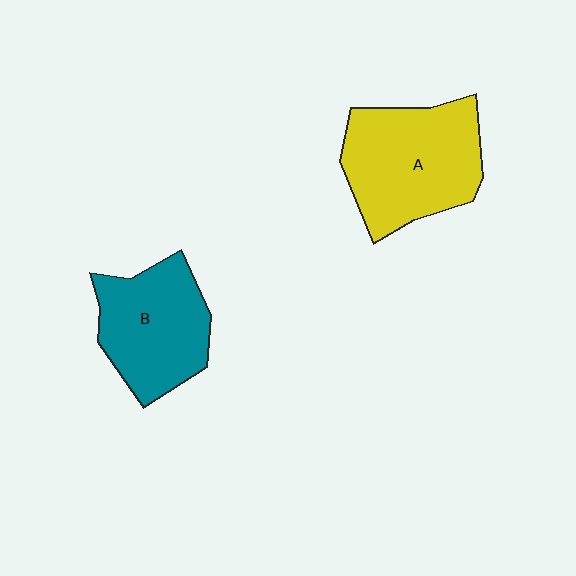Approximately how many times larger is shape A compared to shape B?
Approximately 1.2 times.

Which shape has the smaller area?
Shape B (teal).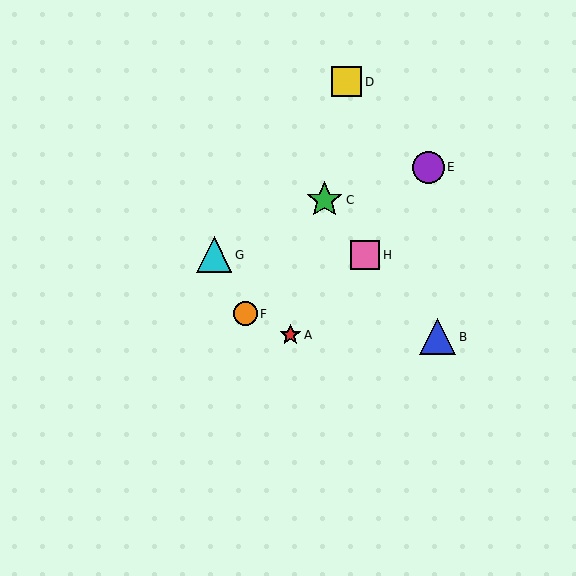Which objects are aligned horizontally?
Objects G, H are aligned horizontally.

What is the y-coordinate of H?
Object H is at y≈255.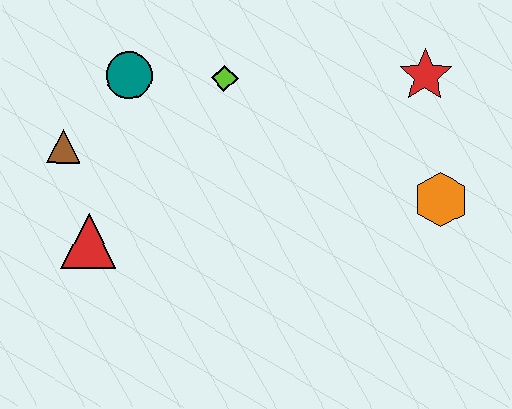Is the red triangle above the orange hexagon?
No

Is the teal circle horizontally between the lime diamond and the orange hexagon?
No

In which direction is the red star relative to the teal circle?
The red star is to the right of the teal circle.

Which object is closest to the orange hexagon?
The red star is closest to the orange hexagon.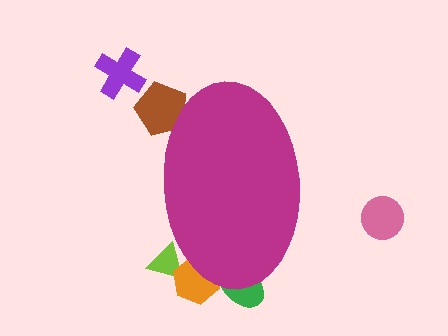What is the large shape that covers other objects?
A magenta ellipse.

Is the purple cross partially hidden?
No, the purple cross is fully visible.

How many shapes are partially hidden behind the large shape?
4 shapes are partially hidden.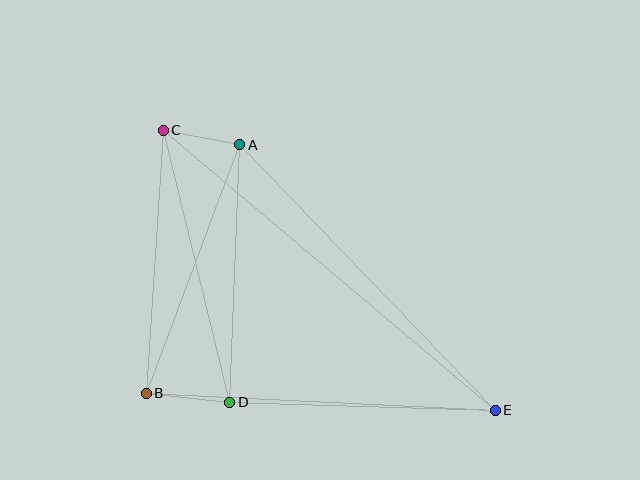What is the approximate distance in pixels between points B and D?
The distance between B and D is approximately 84 pixels.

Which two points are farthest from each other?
Points C and E are farthest from each other.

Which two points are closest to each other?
Points A and C are closest to each other.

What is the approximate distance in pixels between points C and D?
The distance between C and D is approximately 280 pixels.